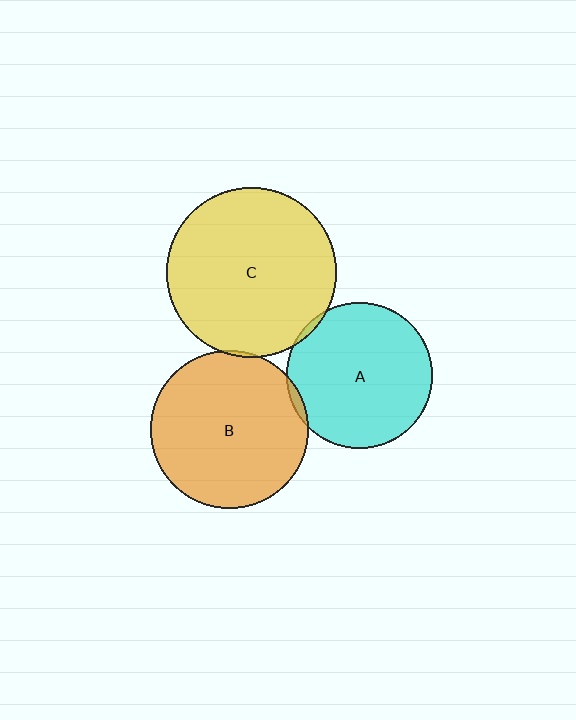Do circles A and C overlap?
Yes.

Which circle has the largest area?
Circle C (yellow).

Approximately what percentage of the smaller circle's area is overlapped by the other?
Approximately 5%.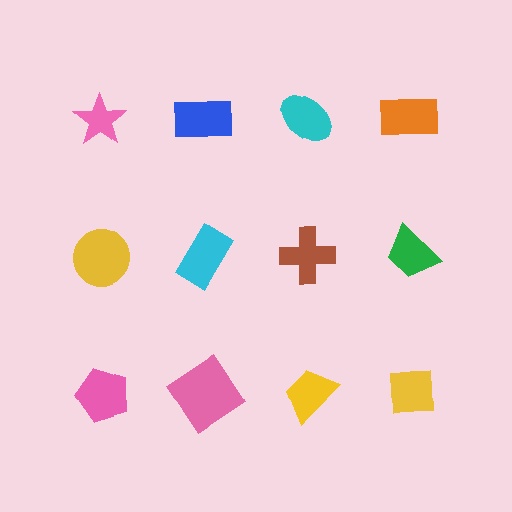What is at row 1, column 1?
A pink star.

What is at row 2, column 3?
A brown cross.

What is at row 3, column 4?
A yellow square.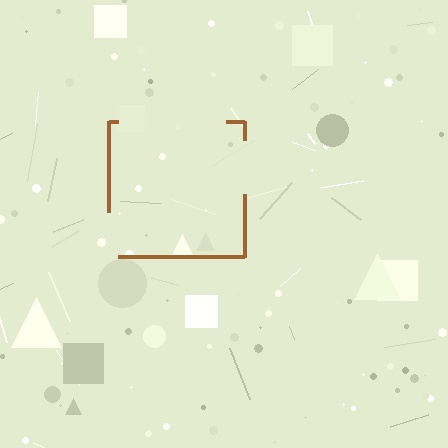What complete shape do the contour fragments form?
The contour fragments form a square.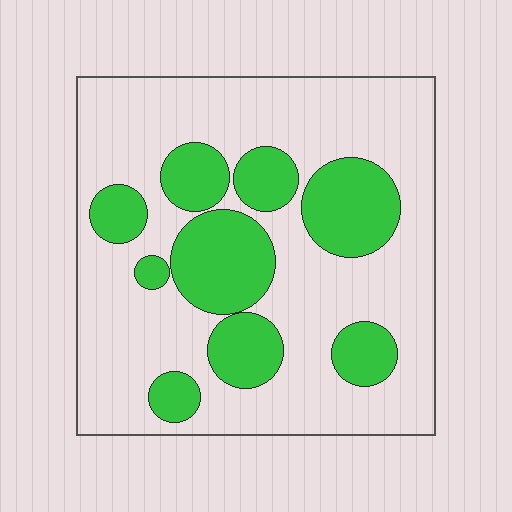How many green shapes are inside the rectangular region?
9.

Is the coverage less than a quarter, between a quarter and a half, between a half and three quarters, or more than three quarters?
Between a quarter and a half.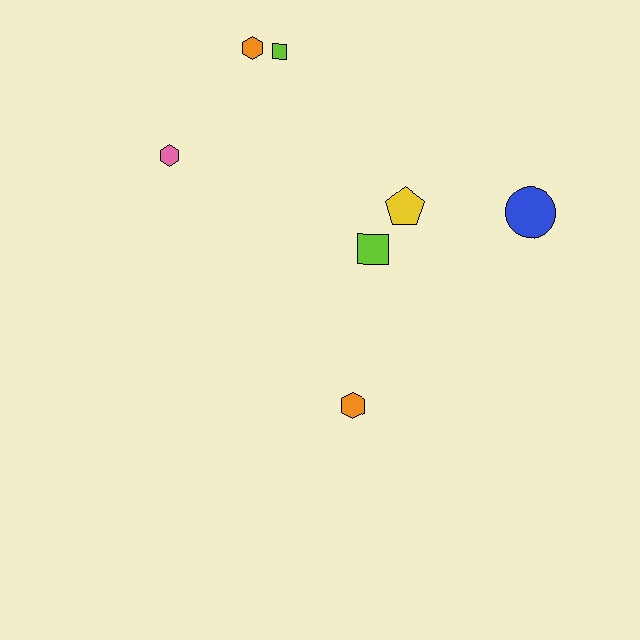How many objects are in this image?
There are 7 objects.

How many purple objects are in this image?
There are no purple objects.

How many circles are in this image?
There is 1 circle.